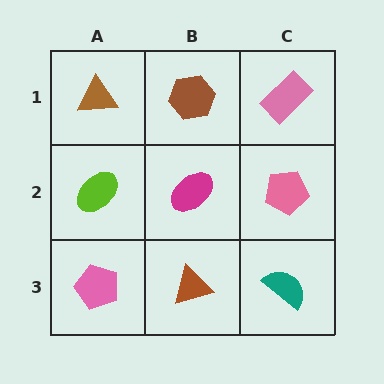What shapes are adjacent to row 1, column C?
A pink pentagon (row 2, column C), a brown hexagon (row 1, column B).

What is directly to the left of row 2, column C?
A magenta ellipse.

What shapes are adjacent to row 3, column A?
A lime ellipse (row 2, column A), a brown triangle (row 3, column B).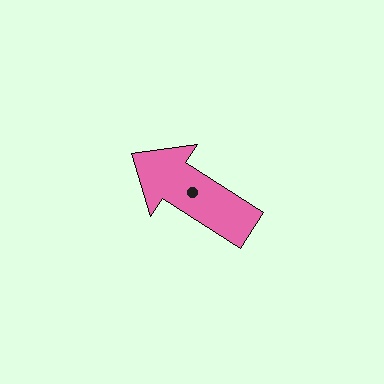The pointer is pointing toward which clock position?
Roughly 10 o'clock.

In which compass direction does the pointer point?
Northwest.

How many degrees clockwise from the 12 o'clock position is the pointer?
Approximately 303 degrees.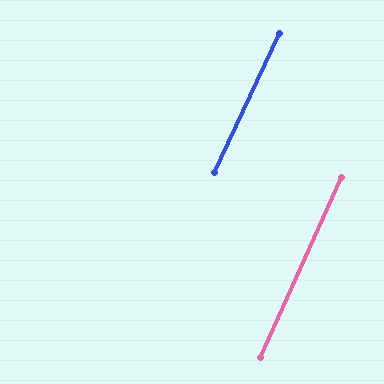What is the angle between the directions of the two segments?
Approximately 1 degree.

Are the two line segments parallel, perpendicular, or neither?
Parallel — their directions differ by only 0.9°.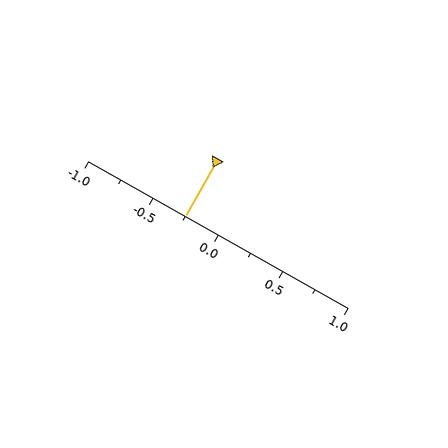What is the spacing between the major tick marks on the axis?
The major ticks are spaced 0.5 apart.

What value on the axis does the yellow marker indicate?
The marker indicates approximately -0.25.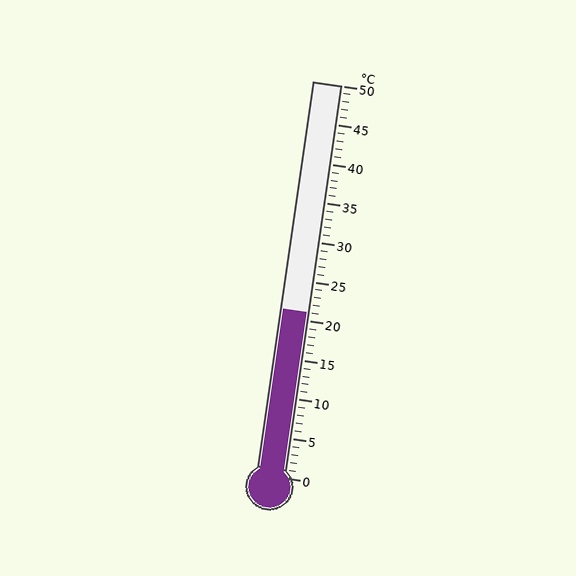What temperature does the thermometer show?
The thermometer shows approximately 21°C.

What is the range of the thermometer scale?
The thermometer scale ranges from 0°C to 50°C.